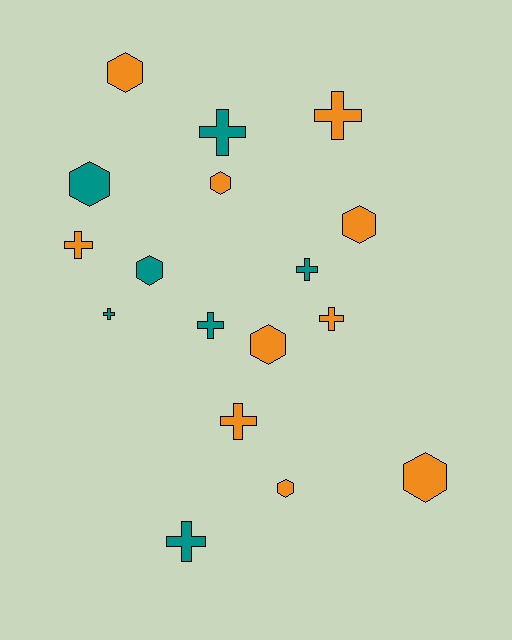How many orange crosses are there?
There are 4 orange crosses.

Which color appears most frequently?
Orange, with 10 objects.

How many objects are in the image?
There are 17 objects.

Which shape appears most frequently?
Cross, with 9 objects.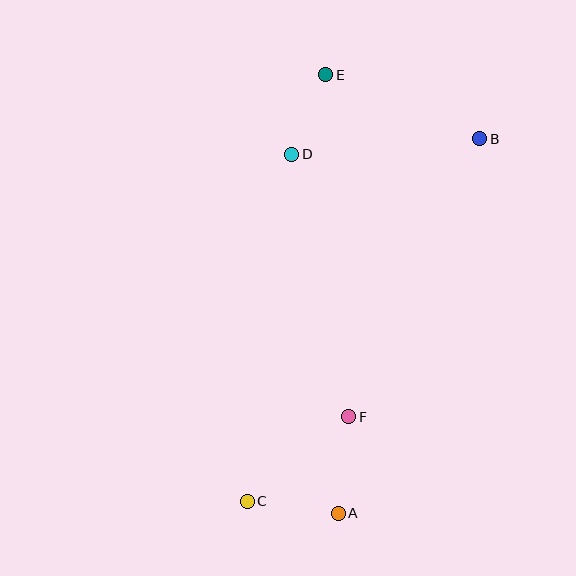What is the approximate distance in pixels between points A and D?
The distance between A and D is approximately 362 pixels.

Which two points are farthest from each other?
Points A and E are farthest from each other.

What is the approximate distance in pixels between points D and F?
The distance between D and F is approximately 269 pixels.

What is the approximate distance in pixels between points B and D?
The distance between B and D is approximately 189 pixels.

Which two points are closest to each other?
Points D and E are closest to each other.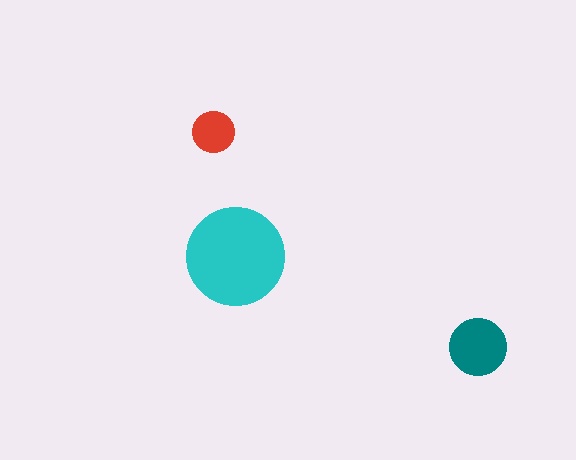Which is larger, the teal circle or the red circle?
The teal one.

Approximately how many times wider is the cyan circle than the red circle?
About 2.5 times wider.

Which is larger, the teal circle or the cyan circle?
The cyan one.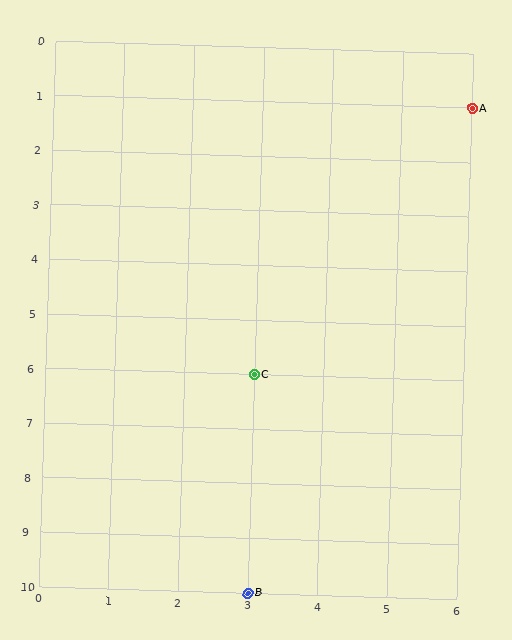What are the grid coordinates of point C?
Point C is at grid coordinates (3, 6).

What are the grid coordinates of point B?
Point B is at grid coordinates (3, 10).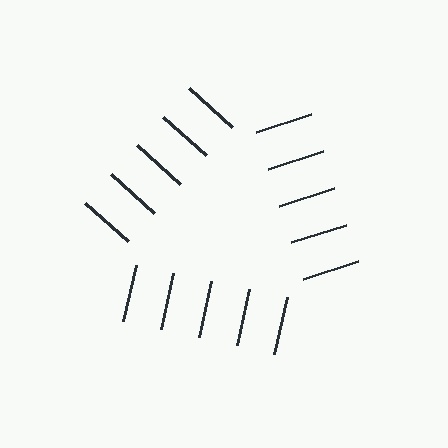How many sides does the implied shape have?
3 sides — the line-ends trace a triangle.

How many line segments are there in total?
15 — 5 along each of the 3 edges.